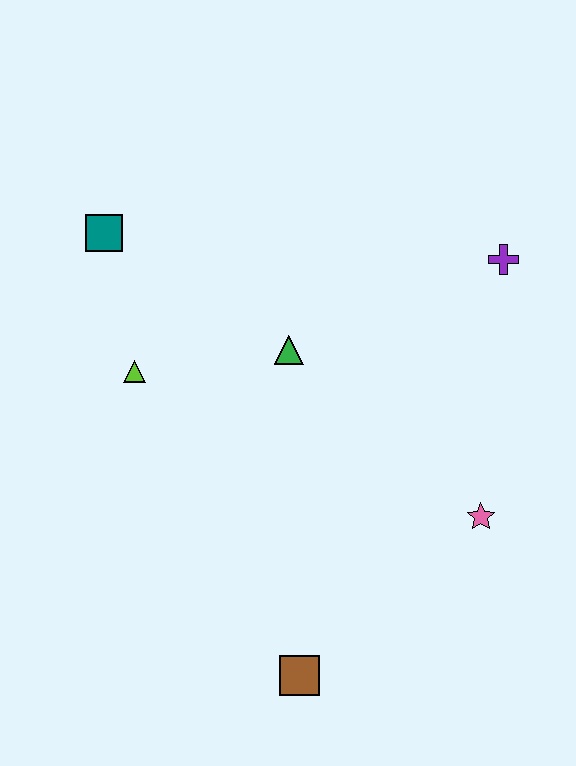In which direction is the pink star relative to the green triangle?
The pink star is to the right of the green triangle.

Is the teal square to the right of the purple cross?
No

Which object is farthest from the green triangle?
The brown square is farthest from the green triangle.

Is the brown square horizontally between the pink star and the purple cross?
No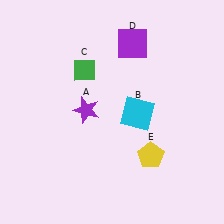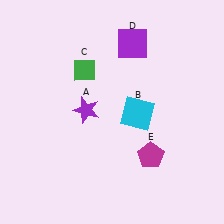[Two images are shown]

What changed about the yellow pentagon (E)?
In Image 1, E is yellow. In Image 2, it changed to magenta.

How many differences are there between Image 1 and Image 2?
There is 1 difference between the two images.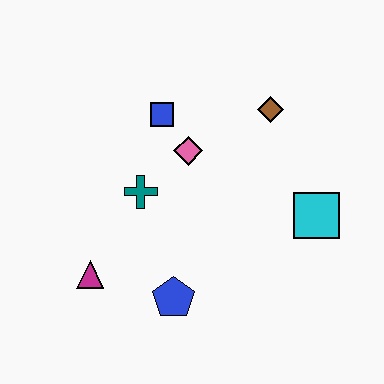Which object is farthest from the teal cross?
The cyan square is farthest from the teal cross.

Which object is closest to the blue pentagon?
The magenta triangle is closest to the blue pentagon.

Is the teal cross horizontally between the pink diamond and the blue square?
No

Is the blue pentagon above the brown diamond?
No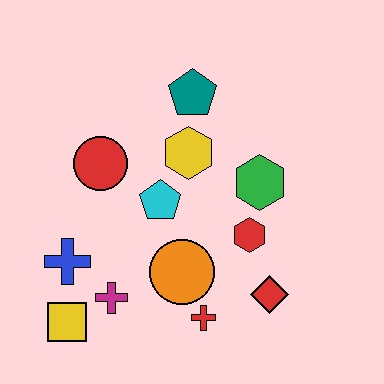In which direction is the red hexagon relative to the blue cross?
The red hexagon is to the right of the blue cross.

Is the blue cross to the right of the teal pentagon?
No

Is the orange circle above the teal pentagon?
No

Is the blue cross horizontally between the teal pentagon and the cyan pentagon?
No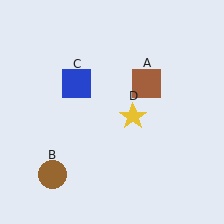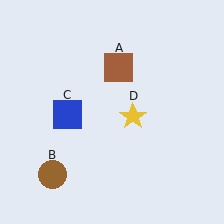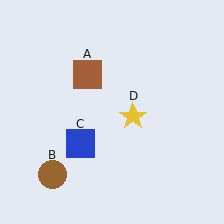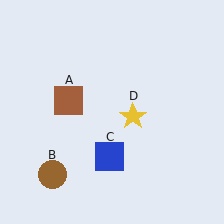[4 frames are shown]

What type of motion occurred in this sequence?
The brown square (object A), blue square (object C) rotated counterclockwise around the center of the scene.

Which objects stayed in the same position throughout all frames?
Brown circle (object B) and yellow star (object D) remained stationary.